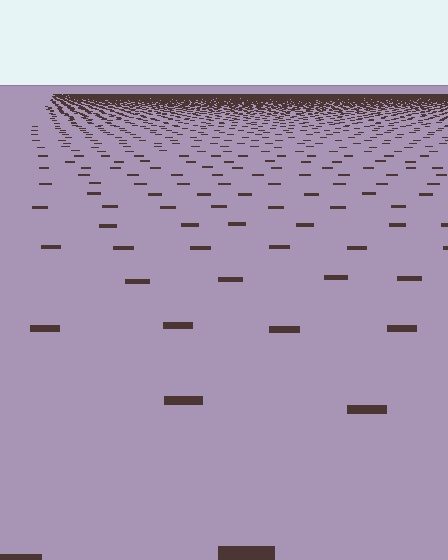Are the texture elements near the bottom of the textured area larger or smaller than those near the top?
Larger. Near the bottom, elements are closer to the viewer and appear at a bigger on-screen size.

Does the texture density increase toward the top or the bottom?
Density increases toward the top.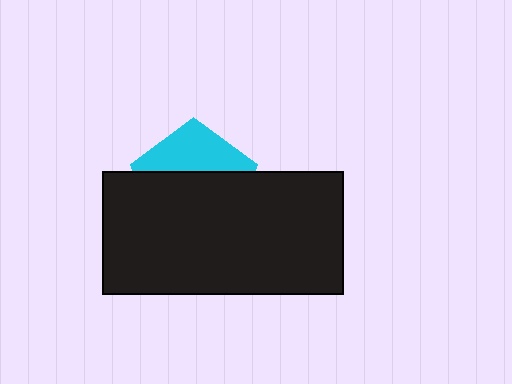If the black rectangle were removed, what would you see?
You would see the complete cyan pentagon.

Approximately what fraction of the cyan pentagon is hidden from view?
Roughly 64% of the cyan pentagon is hidden behind the black rectangle.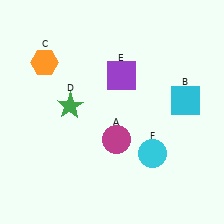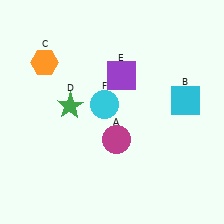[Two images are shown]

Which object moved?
The cyan circle (F) moved up.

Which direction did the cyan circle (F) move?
The cyan circle (F) moved up.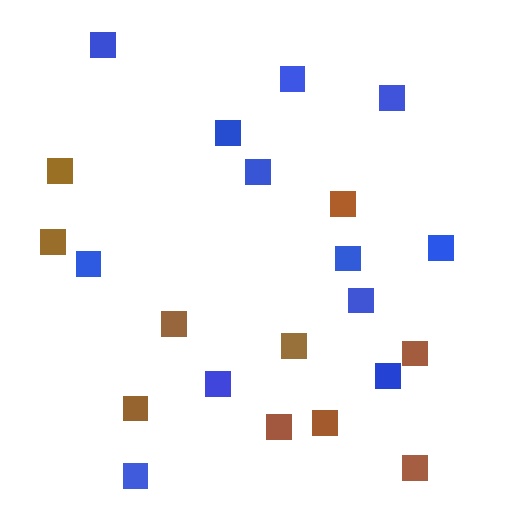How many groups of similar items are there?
There are 2 groups: one group of brown squares (10) and one group of blue squares (12).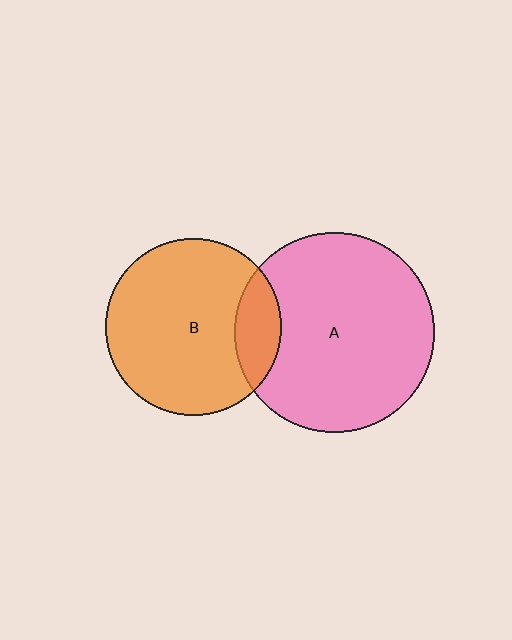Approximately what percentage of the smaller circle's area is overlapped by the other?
Approximately 15%.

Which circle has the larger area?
Circle A (pink).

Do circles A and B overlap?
Yes.